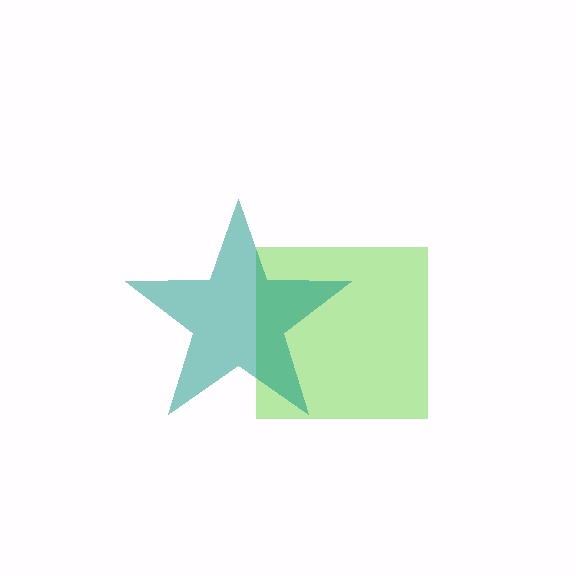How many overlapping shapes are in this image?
There are 2 overlapping shapes in the image.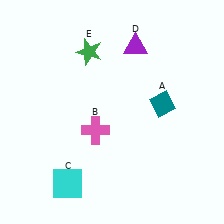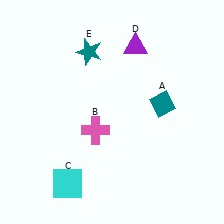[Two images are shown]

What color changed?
The star (E) changed from green in Image 1 to teal in Image 2.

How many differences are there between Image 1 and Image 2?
There is 1 difference between the two images.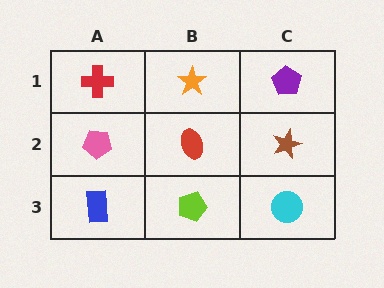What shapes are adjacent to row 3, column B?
A red ellipse (row 2, column B), a blue rectangle (row 3, column A), a cyan circle (row 3, column C).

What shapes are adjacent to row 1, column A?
A pink pentagon (row 2, column A), an orange star (row 1, column B).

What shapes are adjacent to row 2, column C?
A purple pentagon (row 1, column C), a cyan circle (row 3, column C), a red ellipse (row 2, column B).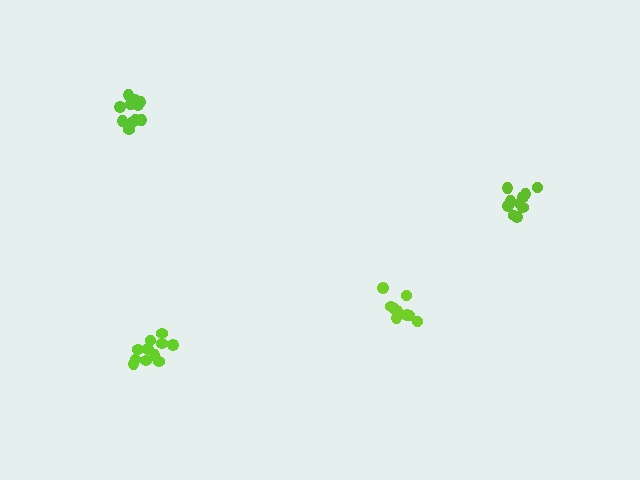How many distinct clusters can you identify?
There are 4 distinct clusters.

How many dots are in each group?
Group 1: 10 dots, Group 2: 9 dots, Group 3: 11 dots, Group 4: 11 dots (41 total).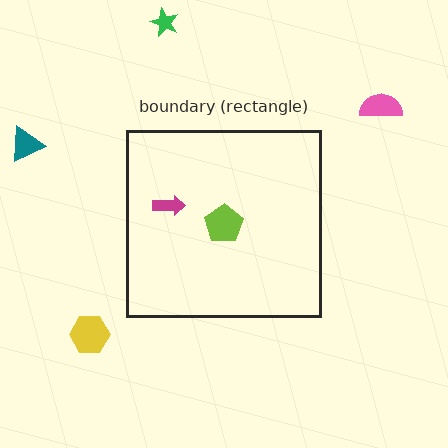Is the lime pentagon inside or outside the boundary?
Inside.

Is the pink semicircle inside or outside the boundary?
Outside.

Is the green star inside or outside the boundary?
Outside.